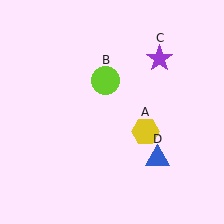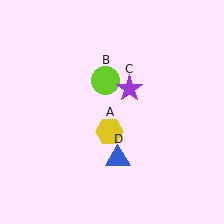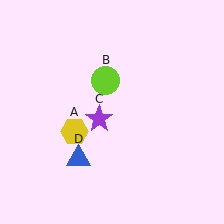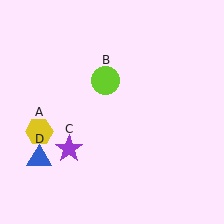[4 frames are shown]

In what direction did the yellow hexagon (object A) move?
The yellow hexagon (object A) moved left.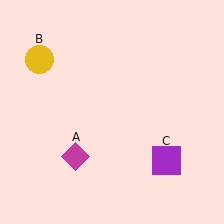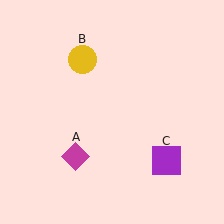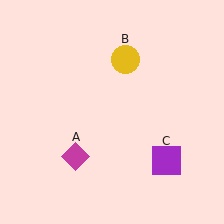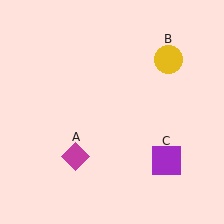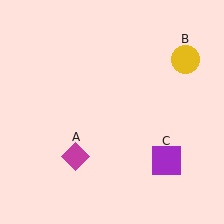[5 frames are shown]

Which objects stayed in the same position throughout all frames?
Magenta diamond (object A) and purple square (object C) remained stationary.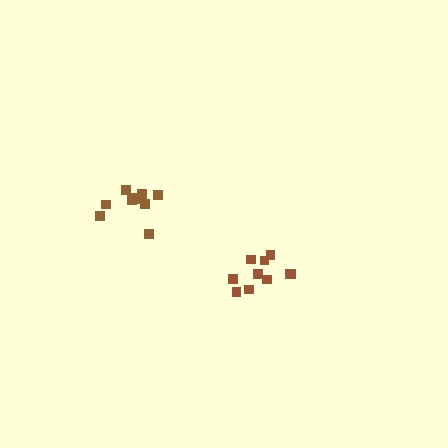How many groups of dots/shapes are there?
There are 2 groups.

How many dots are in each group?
Group 1: 10 dots, Group 2: 10 dots (20 total).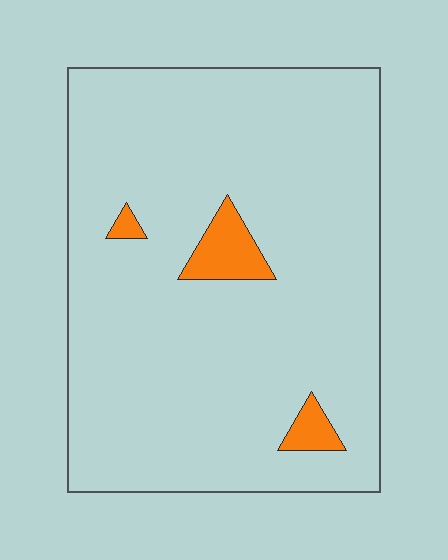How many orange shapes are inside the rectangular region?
3.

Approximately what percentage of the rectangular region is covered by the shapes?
Approximately 5%.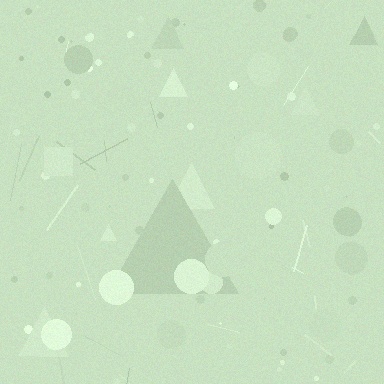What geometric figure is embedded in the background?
A triangle is embedded in the background.